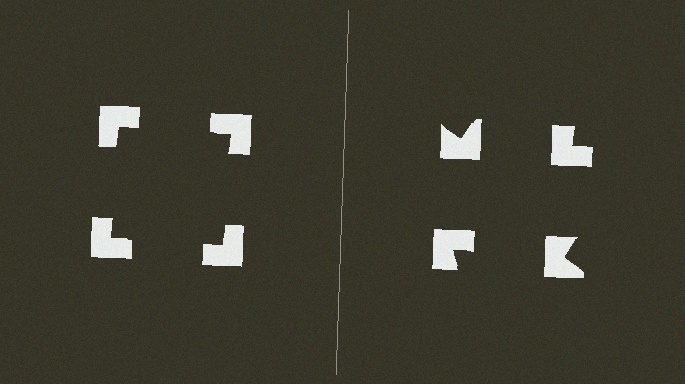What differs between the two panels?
The notched squares are positioned identically on both sides; only the wedge orientations differ. On the left they align to a square; on the right they are misaligned.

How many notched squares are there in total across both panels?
8 — 4 on each side.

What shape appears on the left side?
An illusory square.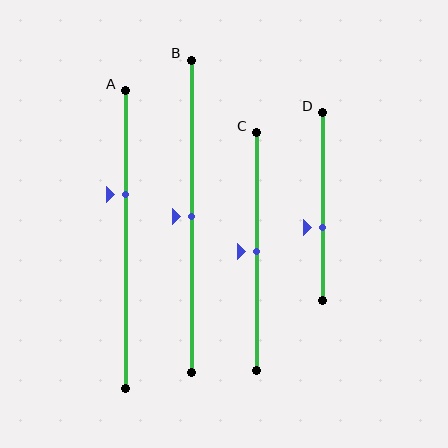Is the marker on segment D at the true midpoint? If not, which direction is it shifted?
No, the marker on segment D is shifted downward by about 11% of the segment length.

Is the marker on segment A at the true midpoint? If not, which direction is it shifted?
No, the marker on segment A is shifted upward by about 15% of the segment length.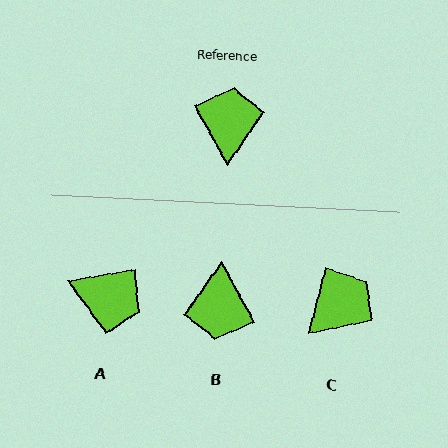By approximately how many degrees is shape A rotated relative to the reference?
Approximately 110 degrees clockwise.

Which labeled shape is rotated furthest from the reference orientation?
B, about 179 degrees away.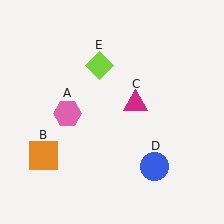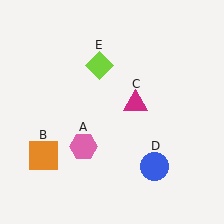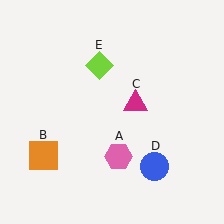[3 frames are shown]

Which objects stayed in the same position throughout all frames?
Orange square (object B) and magenta triangle (object C) and blue circle (object D) and lime diamond (object E) remained stationary.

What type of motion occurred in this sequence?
The pink hexagon (object A) rotated counterclockwise around the center of the scene.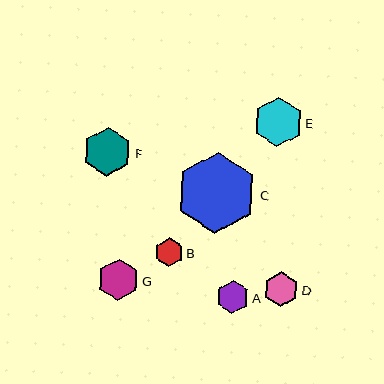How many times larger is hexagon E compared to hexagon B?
Hexagon E is approximately 1.7 times the size of hexagon B.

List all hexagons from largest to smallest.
From largest to smallest: C, E, F, G, D, A, B.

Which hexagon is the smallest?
Hexagon B is the smallest with a size of approximately 29 pixels.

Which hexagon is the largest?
Hexagon C is the largest with a size of approximately 81 pixels.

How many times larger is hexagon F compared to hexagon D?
Hexagon F is approximately 1.4 times the size of hexagon D.